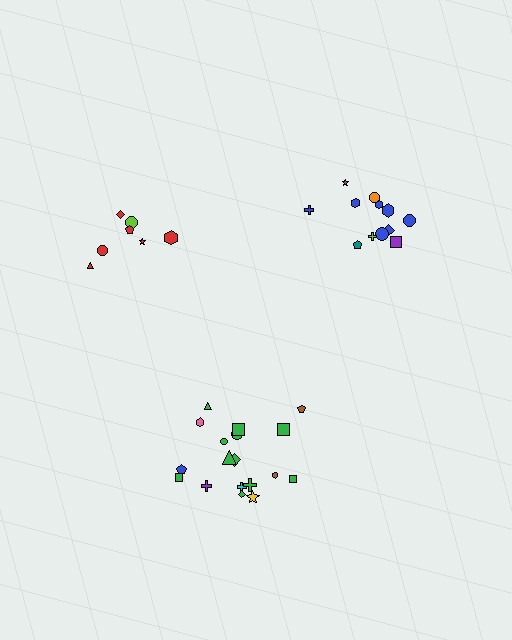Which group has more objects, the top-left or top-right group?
The top-right group.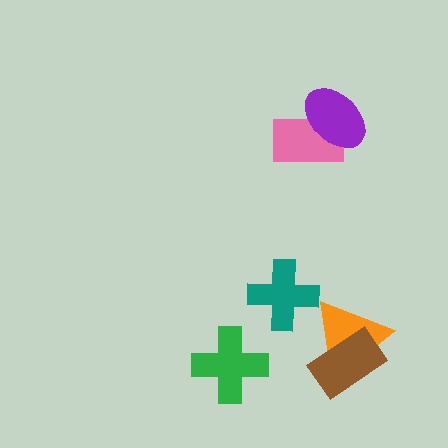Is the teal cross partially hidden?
No, no other shape covers it.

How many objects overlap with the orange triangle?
1 object overlaps with the orange triangle.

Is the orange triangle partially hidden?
Yes, it is partially covered by another shape.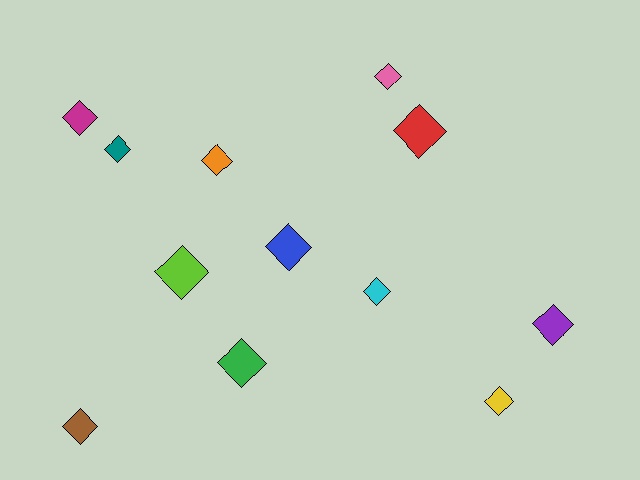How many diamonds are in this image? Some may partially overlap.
There are 12 diamonds.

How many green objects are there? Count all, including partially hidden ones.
There is 1 green object.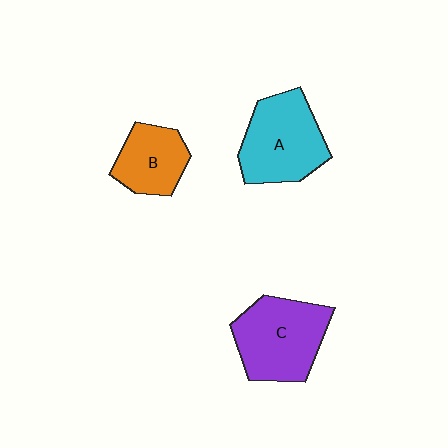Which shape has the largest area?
Shape C (purple).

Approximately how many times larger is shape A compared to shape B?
Approximately 1.5 times.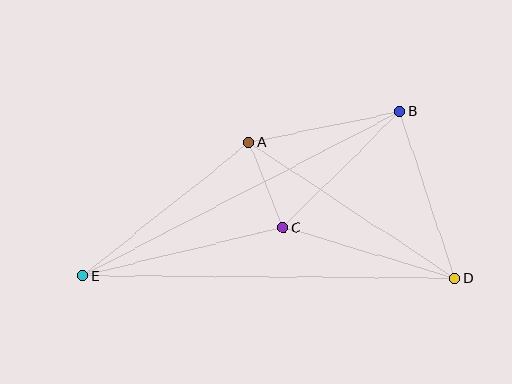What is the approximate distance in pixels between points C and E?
The distance between C and E is approximately 206 pixels.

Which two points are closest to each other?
Points A and C are closest to each other.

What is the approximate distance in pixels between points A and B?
The distance between A and B is approximately 154 pixels.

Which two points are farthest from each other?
Points D and E are farthest from each other.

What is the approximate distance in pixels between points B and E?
The distance between B and E is approximately 357 pixels.